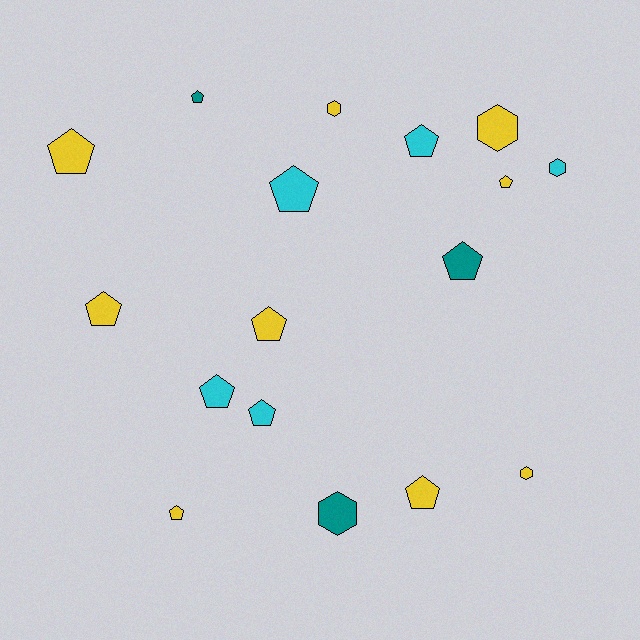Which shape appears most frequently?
Pentagon, with 12 objects.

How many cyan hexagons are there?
There is 1 cyan hexagon.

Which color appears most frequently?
Yellow, with 9 objects.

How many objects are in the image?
There are 17 objects.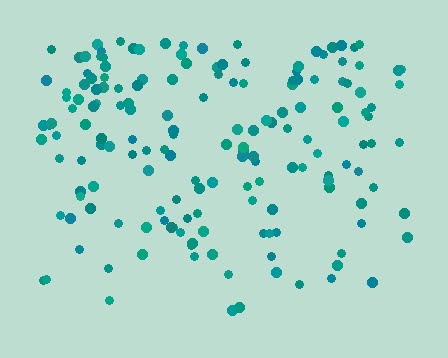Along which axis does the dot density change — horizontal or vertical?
Vertical.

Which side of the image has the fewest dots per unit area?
The bottom.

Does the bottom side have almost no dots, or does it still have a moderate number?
Still a moderate number, just noticeably fewer than the top.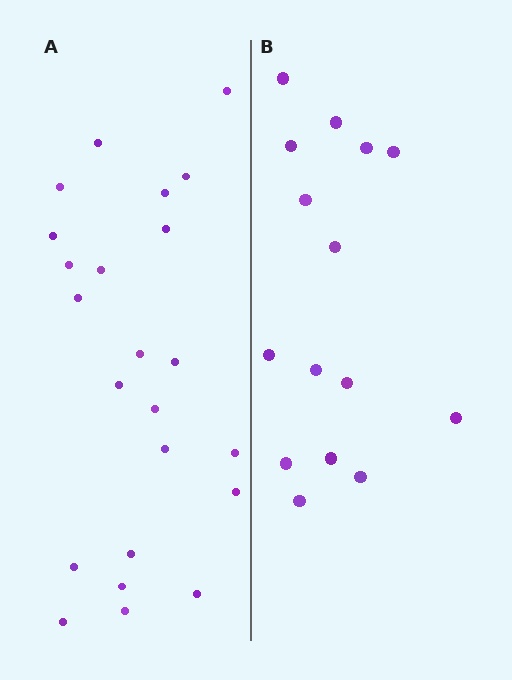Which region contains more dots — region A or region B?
Region A (the left region) has more dots.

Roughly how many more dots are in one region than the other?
Region A has roughly 8 or so more dots than region B.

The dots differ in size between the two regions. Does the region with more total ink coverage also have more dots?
No. Region B has more total ink coverage because its dots are larger, but region A actually contains more individual dots. Total area can be misleading — the number of items is what matters here.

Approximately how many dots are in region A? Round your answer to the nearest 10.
About 20 dots. (The exact count is 23, which rounds to 20.)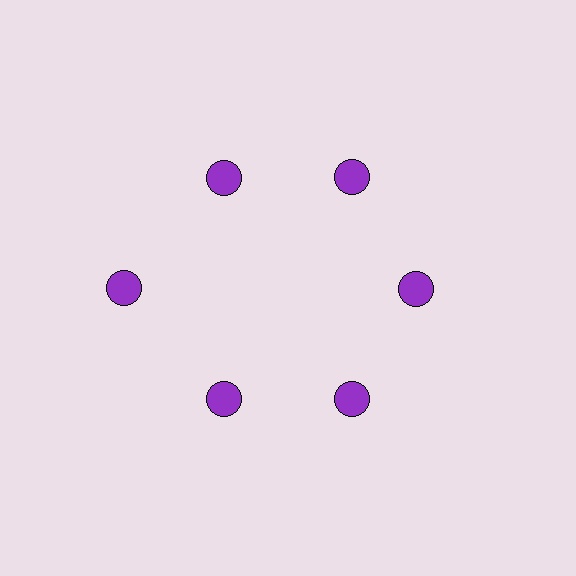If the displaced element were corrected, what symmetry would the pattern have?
It would have 6-fold rotational symmetry — the pattern would map onto itself every 60 degrees.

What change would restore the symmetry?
The symmetry would be restored by moving it inward, back onto the ring so that all 6 circles sit at equal angles and equal distance from the center.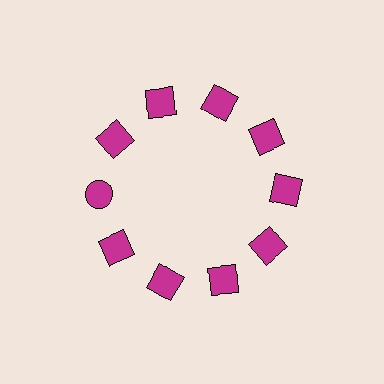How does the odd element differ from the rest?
It has a different shape: circle instead of square.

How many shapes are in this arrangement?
There are 10 shapes arranged in a ring pattern.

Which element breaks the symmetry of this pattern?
The magenta circle at roughly the 9 o'clock position breaks the symmetry. All other shapes are magenta squares.